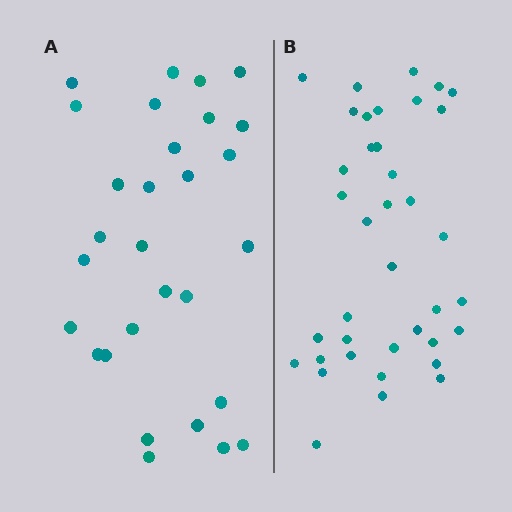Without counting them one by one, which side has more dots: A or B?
Region B (the right region) has more dots.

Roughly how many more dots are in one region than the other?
Region B has roughly 8 or so more dots than region A.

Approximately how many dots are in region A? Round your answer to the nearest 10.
About 30 dots. (The exact count is 29, which rounds to 30.)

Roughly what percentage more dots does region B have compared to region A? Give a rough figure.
About 30% more.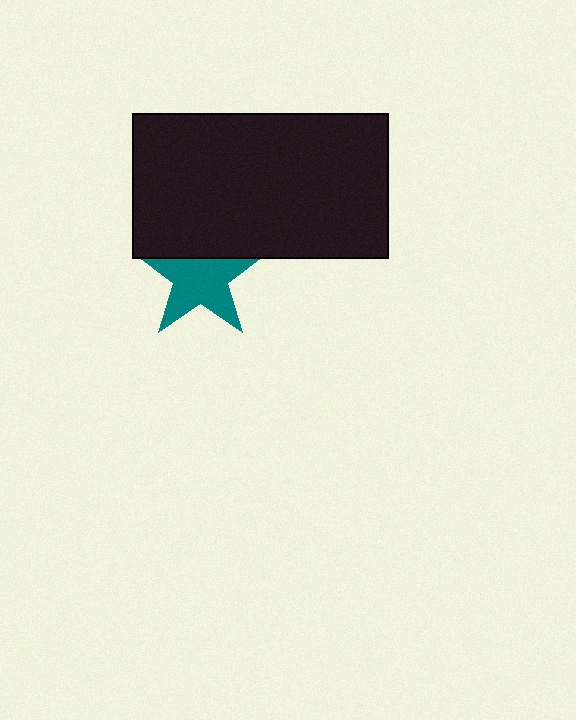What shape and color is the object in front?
The object in front is a black rectangle.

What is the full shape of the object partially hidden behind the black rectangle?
The partially hidden object is a teal star.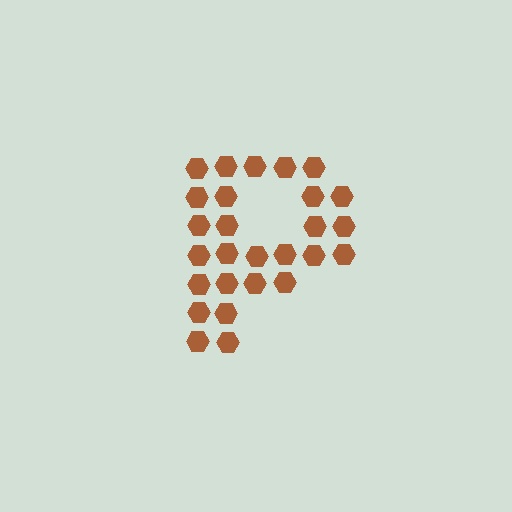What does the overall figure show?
The overall figure shows the letter P.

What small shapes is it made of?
It is made of small hexagons.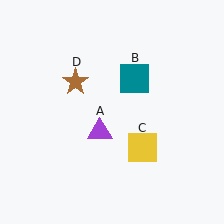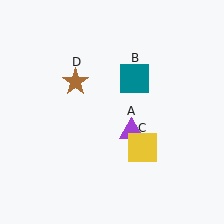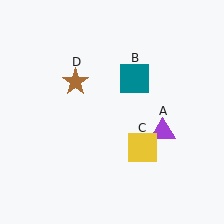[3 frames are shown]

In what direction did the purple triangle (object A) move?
The purple triangle (object A) moved right.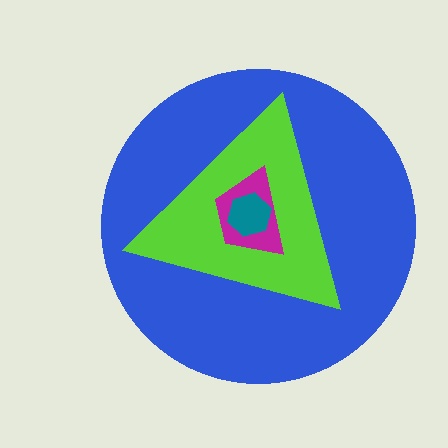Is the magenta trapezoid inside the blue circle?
Yes.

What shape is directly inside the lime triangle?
The magenta trapezoid.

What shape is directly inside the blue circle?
The lime triangle.